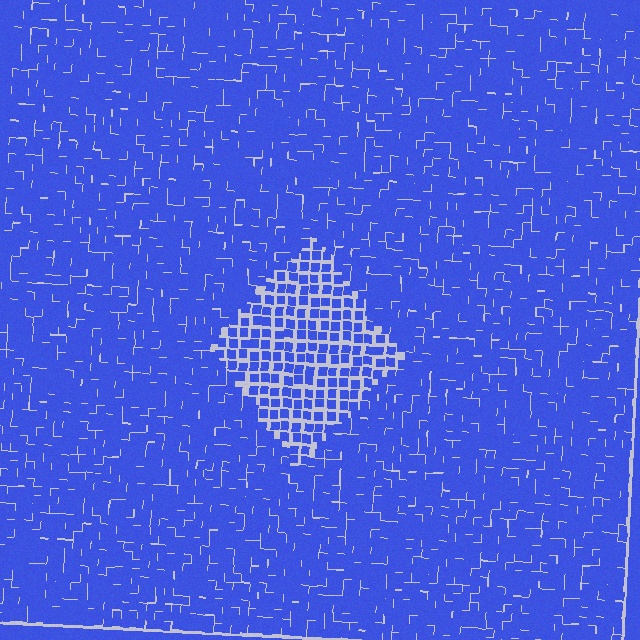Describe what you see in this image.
The image contains small blue elements arranged at two different densities. A diamond-shaped region is visible where the elements are less densely packed than the surrounding area.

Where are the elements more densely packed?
The elements are more densely packed outside the diamond boundary.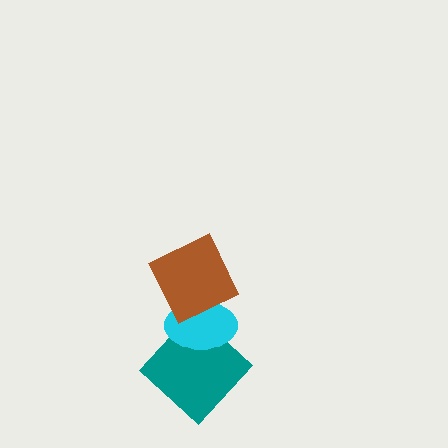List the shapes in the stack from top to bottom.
From top to bottom: the brown square, the cyan ellipse, the teal diamond.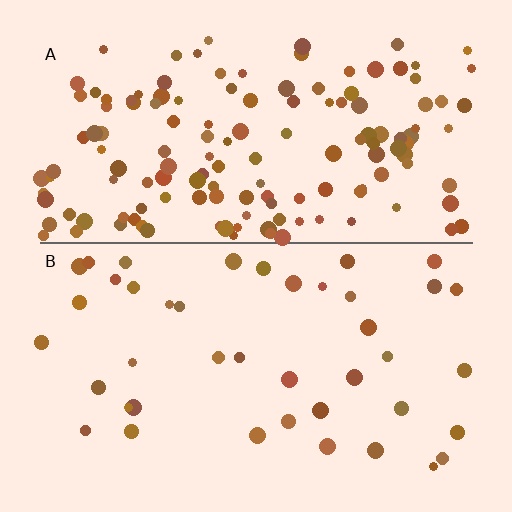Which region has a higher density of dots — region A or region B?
A (the top).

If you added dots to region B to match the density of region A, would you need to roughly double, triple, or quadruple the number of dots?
Approximately triple.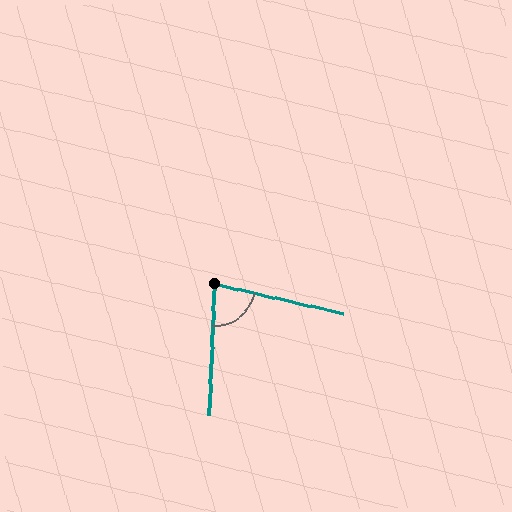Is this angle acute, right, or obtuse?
It is acute.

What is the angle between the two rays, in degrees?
Approximately 79 degrees.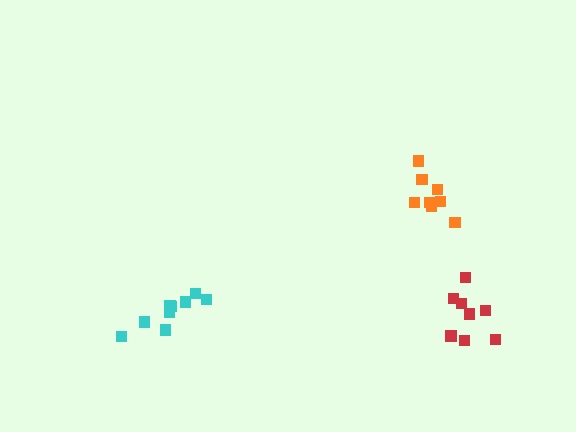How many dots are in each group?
Group 1: 8 dots, Group 2: 9 dots, Group 3: 8 dots (25 total).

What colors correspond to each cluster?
The clusters are colored: orange, cyan, red.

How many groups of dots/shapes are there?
There are 3 groups.